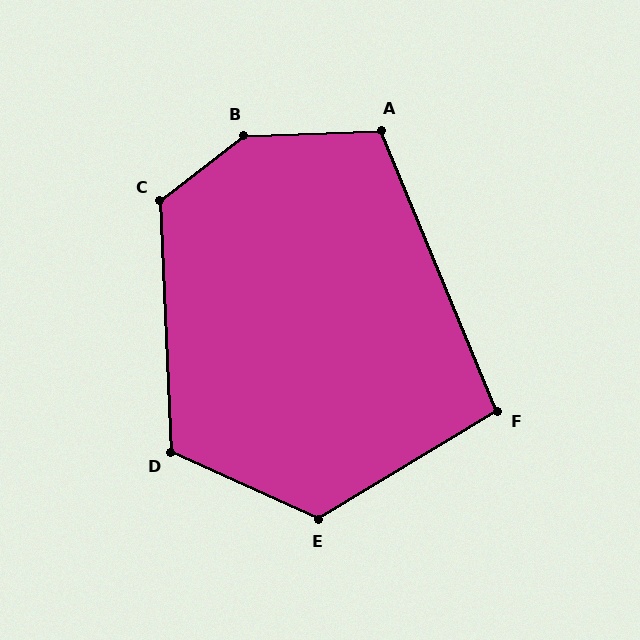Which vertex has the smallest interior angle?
F, at approximately 99 degrees.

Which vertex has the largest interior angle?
B, at approximately 144 degrees.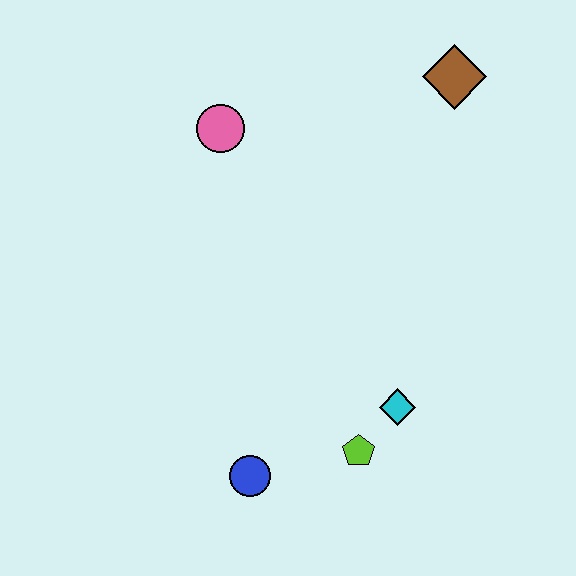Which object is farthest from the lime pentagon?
The brown diamond is farthest from the lime pentagon.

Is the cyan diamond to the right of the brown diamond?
No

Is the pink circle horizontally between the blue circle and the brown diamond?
No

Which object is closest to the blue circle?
The lime pentagon is closest to the blue circle.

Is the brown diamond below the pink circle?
No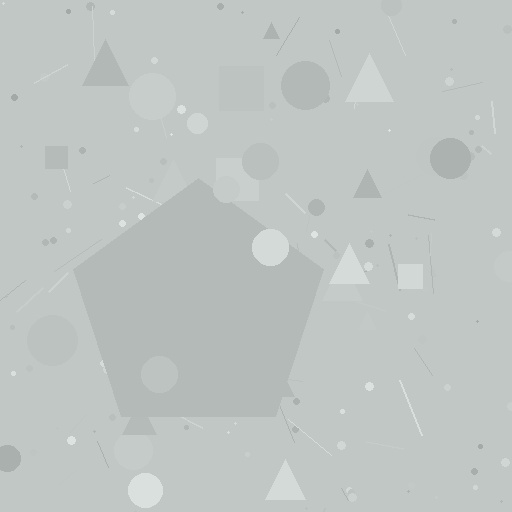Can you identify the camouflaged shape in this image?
The camouflaged shape is a pentagon.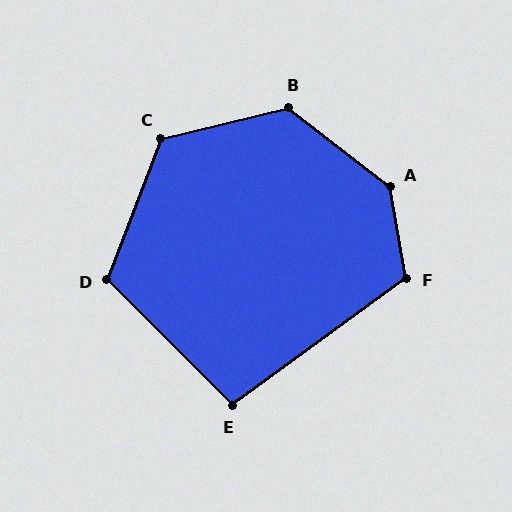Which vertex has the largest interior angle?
A, at approximately 137 degrees.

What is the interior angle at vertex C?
Approximately 124 degrees (obtuse).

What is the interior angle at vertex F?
Approximately 117 degrees (obtuse).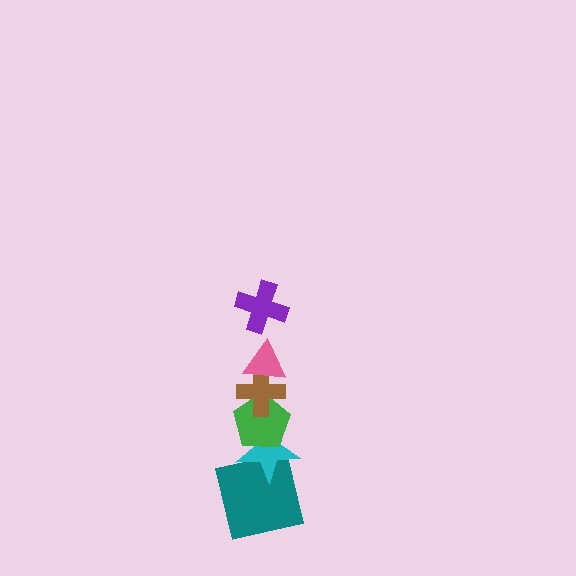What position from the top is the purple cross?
The purple cross is 1st from the top.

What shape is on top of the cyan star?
The green pentagon is on top of the cyan star.